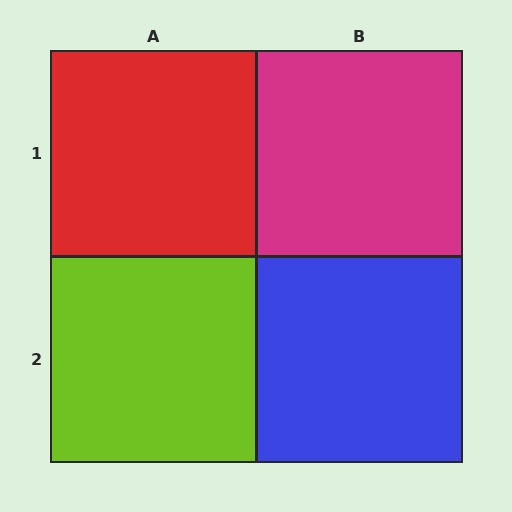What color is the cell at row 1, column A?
Red.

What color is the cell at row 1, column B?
Magenta.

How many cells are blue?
1 cell is blue.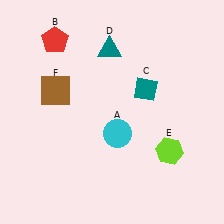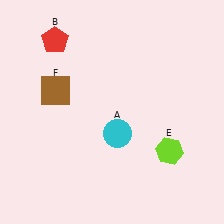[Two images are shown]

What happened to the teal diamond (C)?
The teal diamond (C) was removed in Image 2. It was in the top-right area of Image 1.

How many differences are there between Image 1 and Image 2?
There are 2 differences between the two images.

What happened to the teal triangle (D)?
The teal triangle (D) was removed in Image 2. It was in the top-left area of Image 1.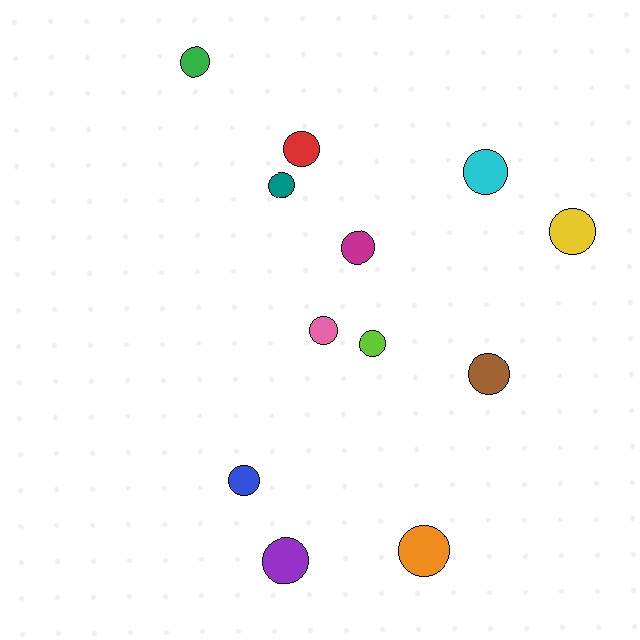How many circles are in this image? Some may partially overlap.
There are 12 circles.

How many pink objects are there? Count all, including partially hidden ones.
There is 1 pink object.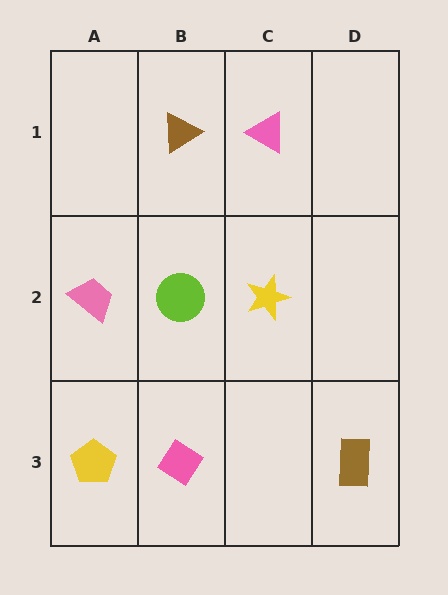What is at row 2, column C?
A yellow star.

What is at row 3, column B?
A pink diamond.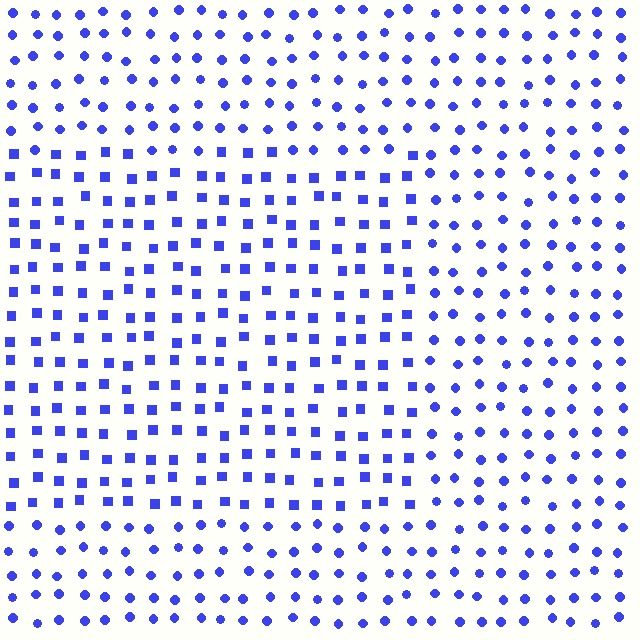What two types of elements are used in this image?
The image uses squares inside the rectangle region and circles outside it.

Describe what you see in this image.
The image is filled with small blue elements arranged in a uniform grid. A rectangle-shaped region contains squares, while the surrounding area contains circles. The boundary is defined purely by the change in element shape.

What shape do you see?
I see a rectangle.